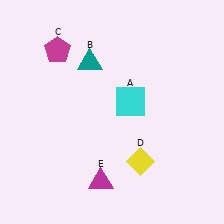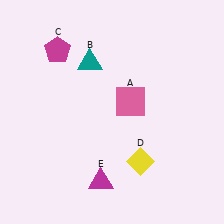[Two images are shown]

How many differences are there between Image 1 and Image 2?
There is 1 difference between the two images.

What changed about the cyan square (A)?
In Image 1, A is cyan. In Image 2, it changed to pink.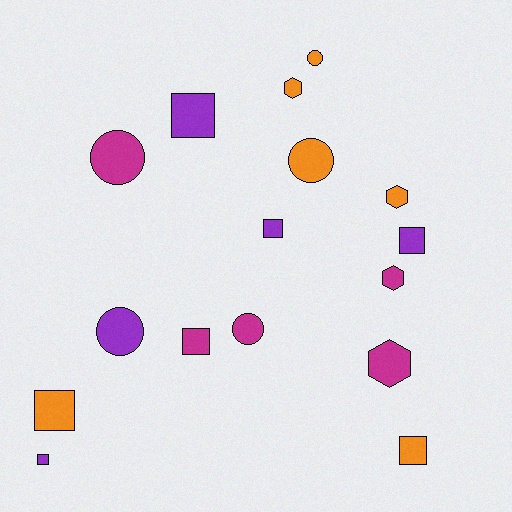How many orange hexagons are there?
There are 2 orange hexagons.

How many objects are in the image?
There are 16 objects.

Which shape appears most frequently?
Square, with 7 objects.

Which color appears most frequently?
Orange, with 6 objects.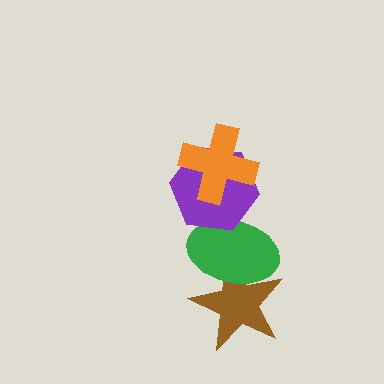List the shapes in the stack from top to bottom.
From top to bottom: the orange cross, the purple hexagon, the green ellipse, the brown star.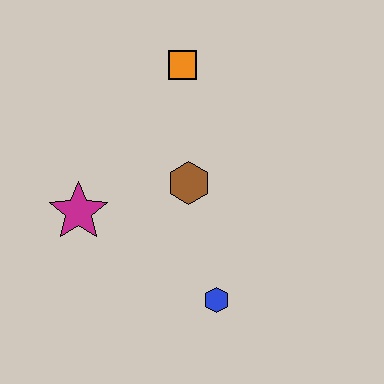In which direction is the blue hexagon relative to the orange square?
The blue hexagon is below the orange square.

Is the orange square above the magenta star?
Yes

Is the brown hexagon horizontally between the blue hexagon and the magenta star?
Yes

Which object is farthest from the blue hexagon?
The orange square is farthest from the blue hexagon.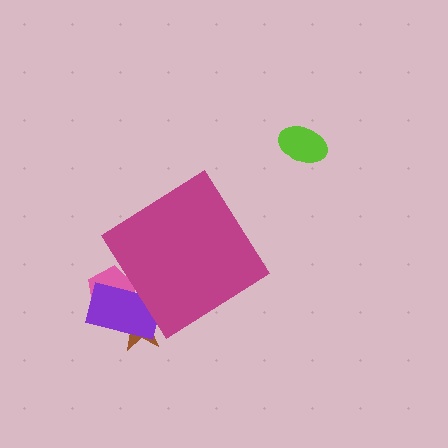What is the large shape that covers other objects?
A magenta diamond.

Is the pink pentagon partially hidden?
Yes, the pink pentagon is partially hidden behind the magenta diamond.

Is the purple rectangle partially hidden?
Yes, the purple rectangle is partially hidden behind the magenta diamond.